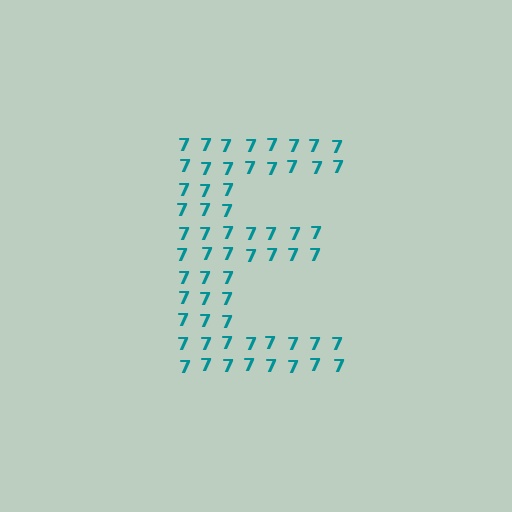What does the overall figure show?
The overall figure shows the letter E.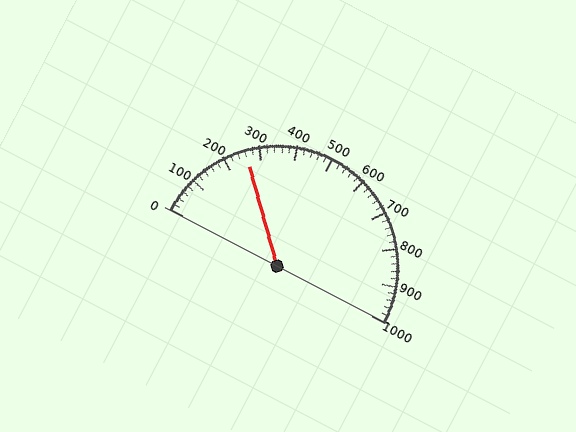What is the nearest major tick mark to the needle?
The nearest major tick mark is 300.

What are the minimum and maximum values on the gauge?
The gauge ranges from 0 to 1000.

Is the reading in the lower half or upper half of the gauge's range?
The reading is in the lower half of the range (0 to 1000).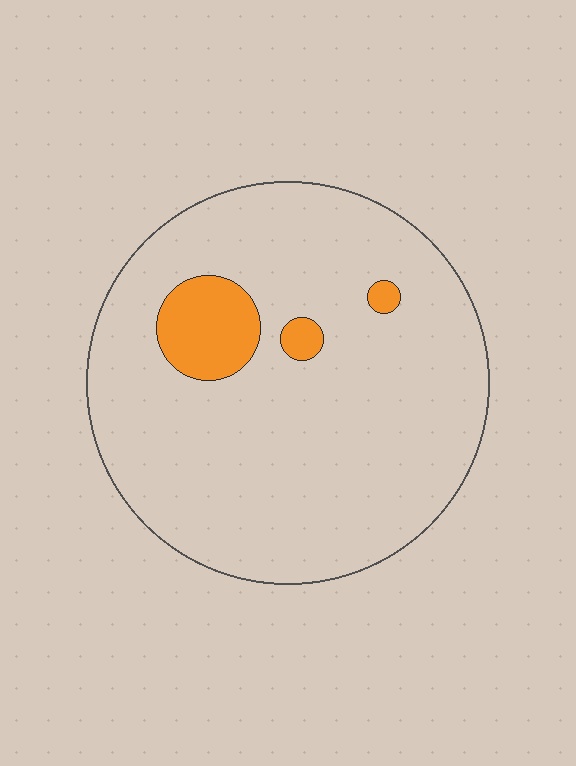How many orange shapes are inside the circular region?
3.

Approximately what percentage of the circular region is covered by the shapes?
Approximately 10%.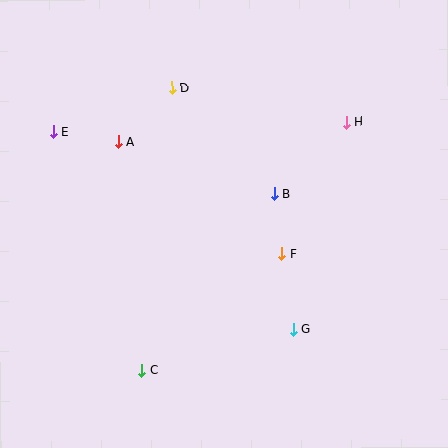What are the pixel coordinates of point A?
Point A is at (118, 142).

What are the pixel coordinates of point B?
Point B is at (274, 194).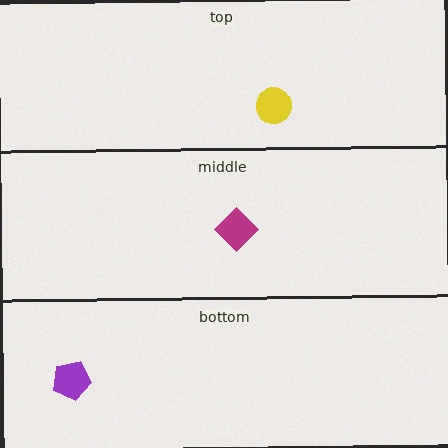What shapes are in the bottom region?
The purple pentagon.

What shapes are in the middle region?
The magenta diamond.